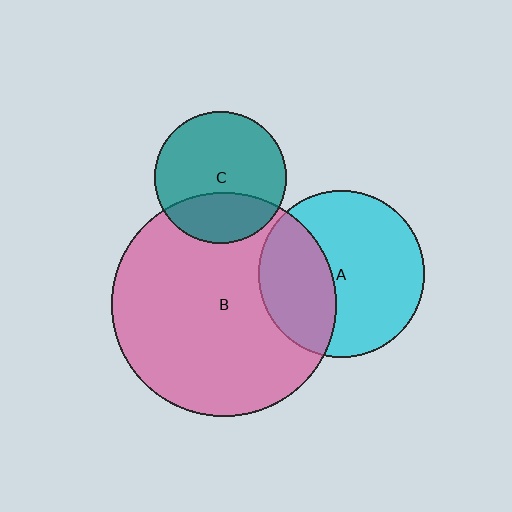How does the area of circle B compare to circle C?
Approximately 2.9 times.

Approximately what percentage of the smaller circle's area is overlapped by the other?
Approximately 35%.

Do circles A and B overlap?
Yes.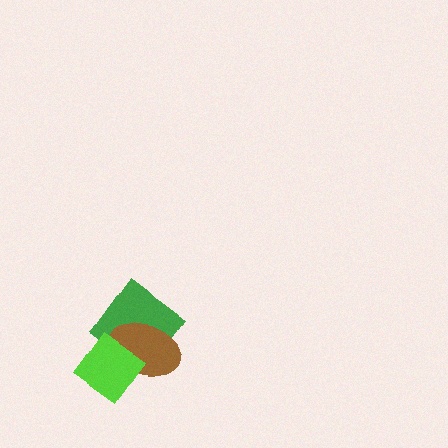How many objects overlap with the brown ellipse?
2 objects overlap with the brown ellipse.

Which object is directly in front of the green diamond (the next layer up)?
The brown ellipse is directly in front of the green diamond.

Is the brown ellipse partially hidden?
Yes, it is partially covered by another shape.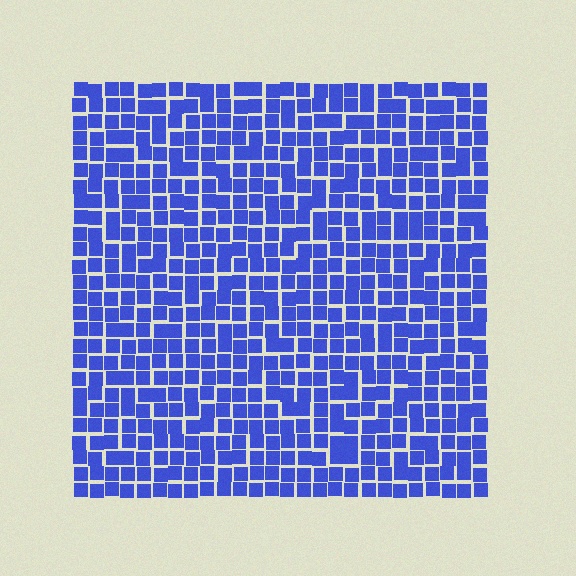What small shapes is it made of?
It is made of small squares.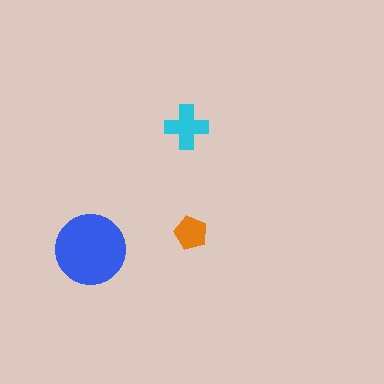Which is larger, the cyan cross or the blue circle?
The blue circle.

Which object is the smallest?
The orange pentagon.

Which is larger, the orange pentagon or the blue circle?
The blue circle.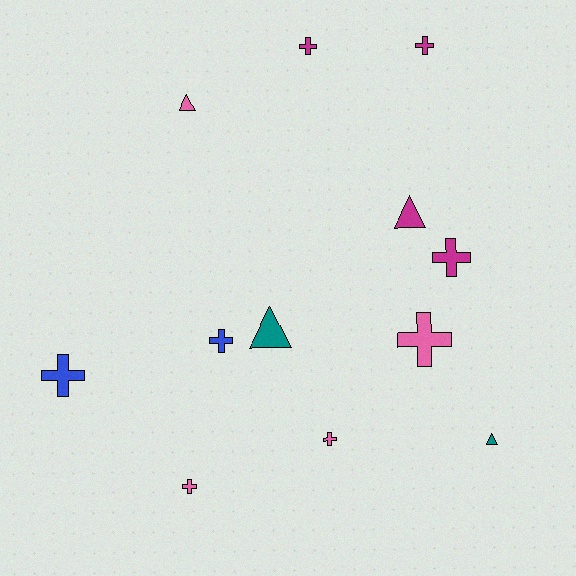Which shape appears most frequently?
Cross, with 8 objects.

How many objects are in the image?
There are 12 objects.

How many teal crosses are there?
There are no teal crosses.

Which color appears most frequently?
Pink, with 4 objects.